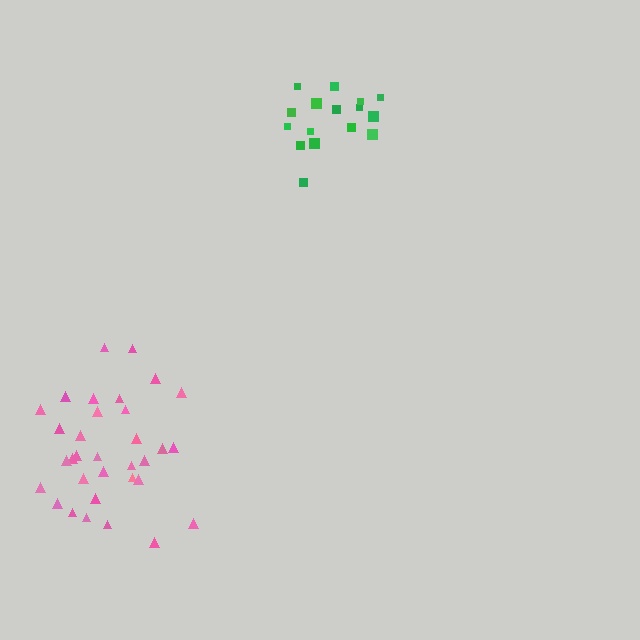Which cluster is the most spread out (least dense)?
Pink.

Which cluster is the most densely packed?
Green.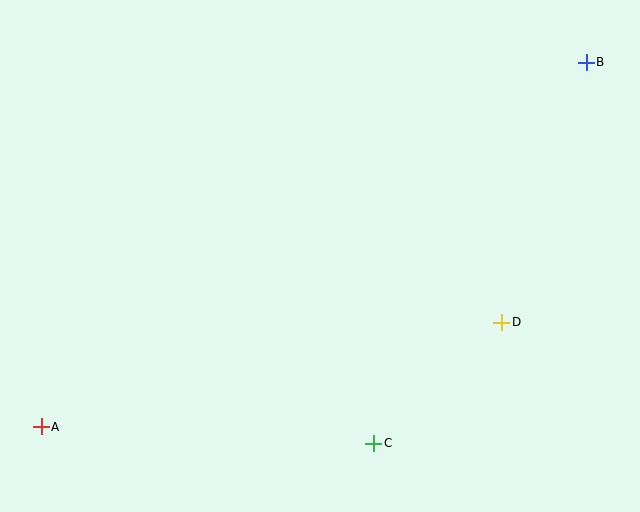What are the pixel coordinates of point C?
Point C is at (374, 444).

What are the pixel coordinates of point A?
Point A is at (41, 427).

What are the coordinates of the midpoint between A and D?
The midpoint between A and D is at (272, 375).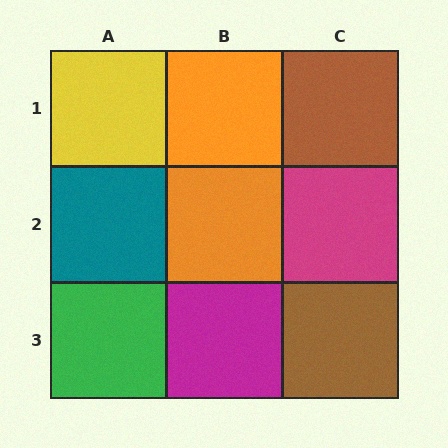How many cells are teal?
1 cell is teal.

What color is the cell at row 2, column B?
Orange.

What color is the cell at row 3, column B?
Magenta.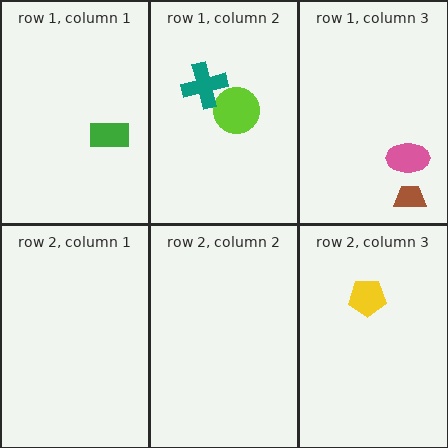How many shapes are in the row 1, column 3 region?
2.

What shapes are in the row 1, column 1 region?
The green rectangle.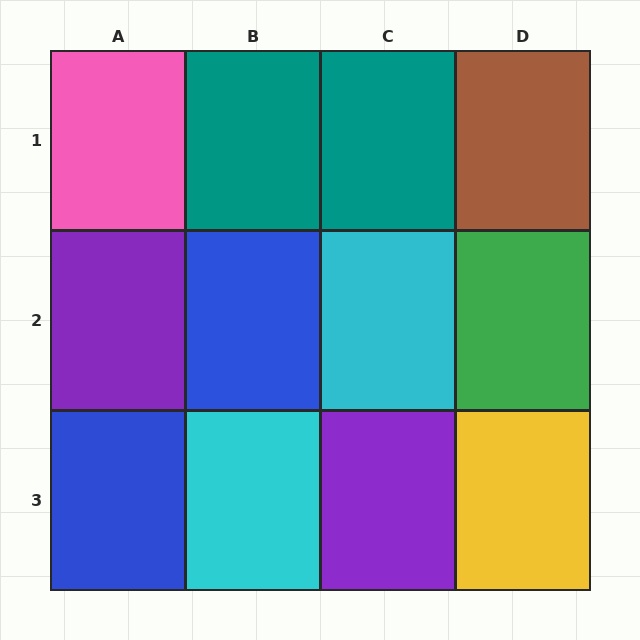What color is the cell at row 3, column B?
Cyan.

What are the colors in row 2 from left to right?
Purple, blue, cyan, green.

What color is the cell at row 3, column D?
Yellow.